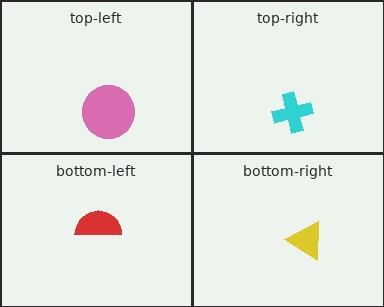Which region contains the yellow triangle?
The bottom-right region.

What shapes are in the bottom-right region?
The yellow triangle.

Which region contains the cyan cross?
The top-right region.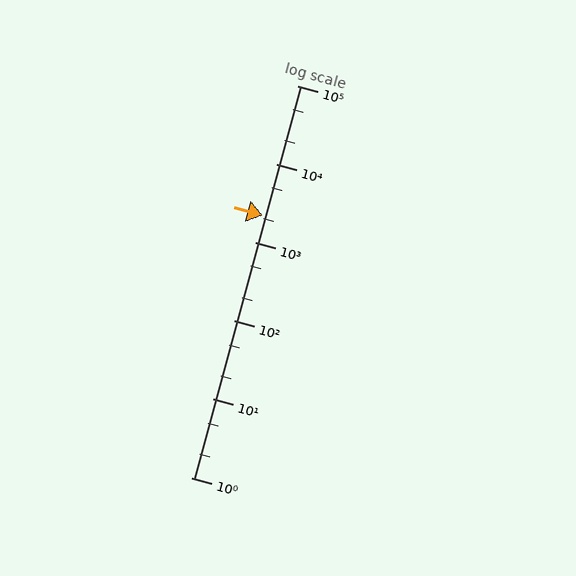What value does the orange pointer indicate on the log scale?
The pointer indicates approximately 2200.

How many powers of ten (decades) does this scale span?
The scale spans 5 decades, from 1 to 100000.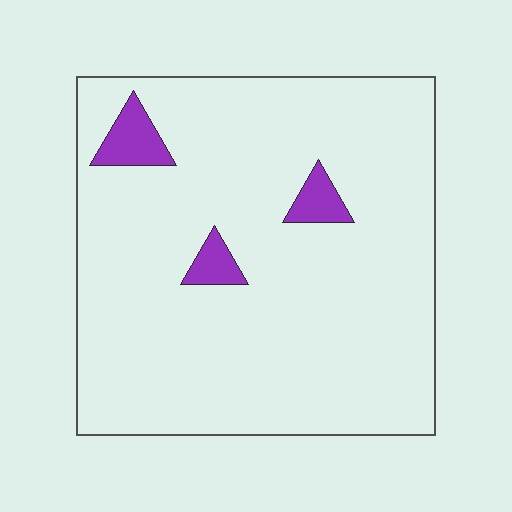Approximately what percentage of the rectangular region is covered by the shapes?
Approximately 5%.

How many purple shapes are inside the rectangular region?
3.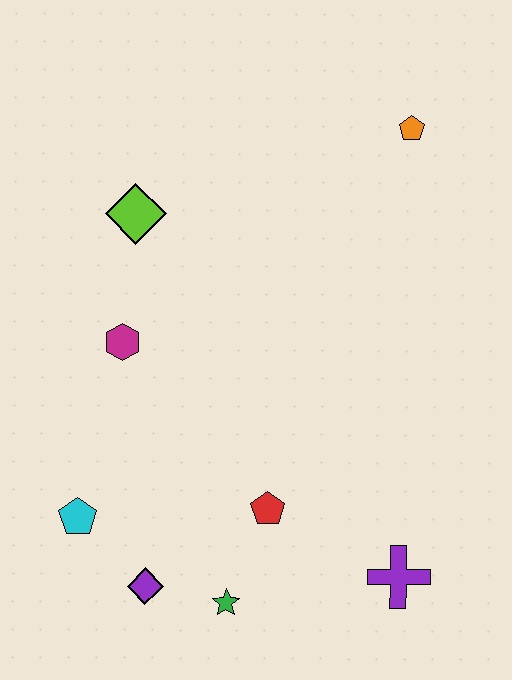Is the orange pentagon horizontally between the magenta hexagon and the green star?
No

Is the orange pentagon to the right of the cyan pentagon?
Yes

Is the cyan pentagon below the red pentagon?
Yes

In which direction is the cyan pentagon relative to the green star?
The cyan pentagon is to the left of the green star.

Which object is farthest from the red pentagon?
The orange pentagon is farthest from the red pentagon.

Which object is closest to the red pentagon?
The green star is closest to the red pentagon.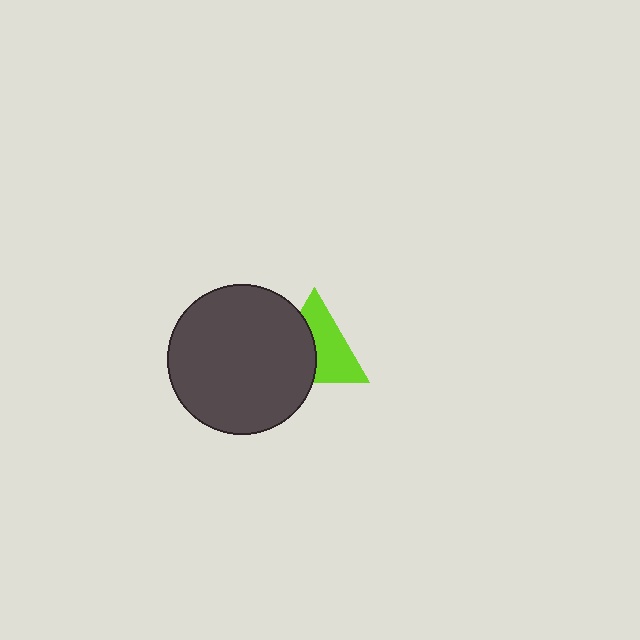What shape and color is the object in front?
The object in front is a dark gray circle.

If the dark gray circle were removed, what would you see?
You would see the complete lime triangle.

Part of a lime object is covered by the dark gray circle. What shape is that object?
It is a triangle.